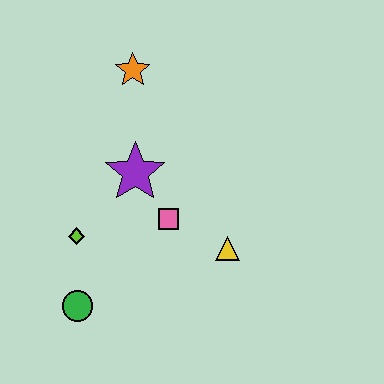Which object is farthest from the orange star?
The green circle is farthest from the orange star.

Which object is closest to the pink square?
The purple star is closest to the pink square.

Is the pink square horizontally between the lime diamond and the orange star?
No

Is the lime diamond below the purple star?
Yes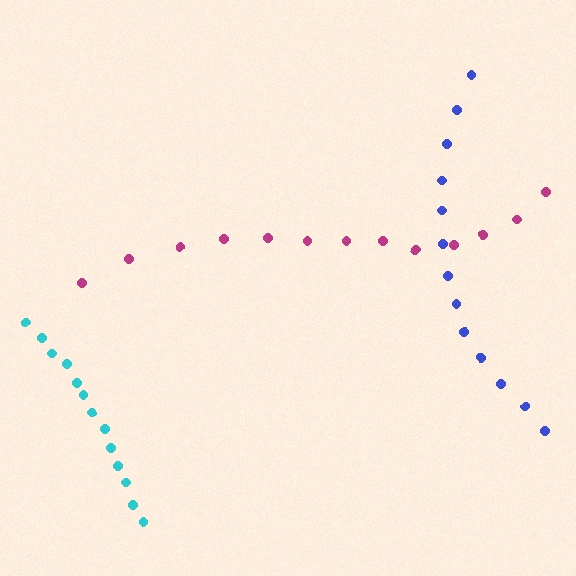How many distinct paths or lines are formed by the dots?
There are 3 distinct paths.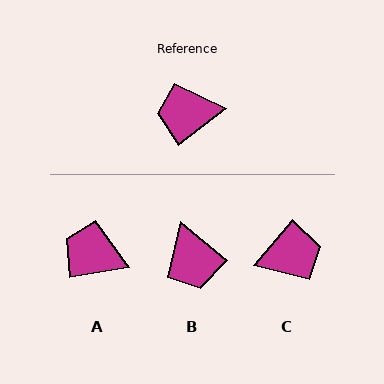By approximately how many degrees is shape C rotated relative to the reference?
Approximately 168 degrees clockwise.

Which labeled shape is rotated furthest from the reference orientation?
C, about 168 degrees away.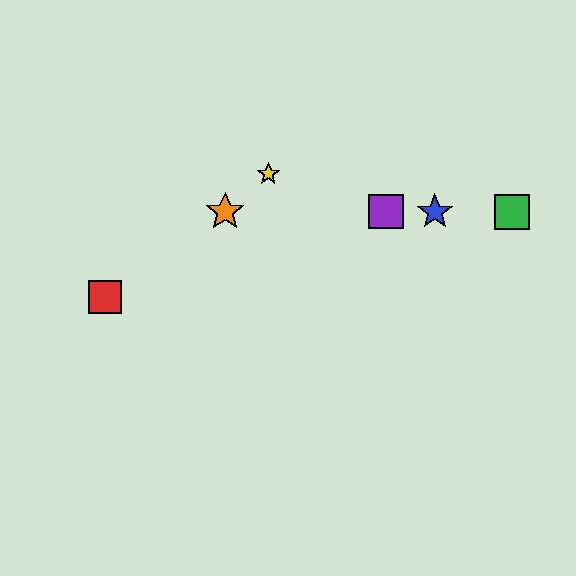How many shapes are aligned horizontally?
4 shapes (the blue star, the green square, the purple square, the orange star) are aligned horizontally.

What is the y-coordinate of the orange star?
The orange star is at y≈212.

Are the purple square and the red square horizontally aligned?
No, the purple square is at y≈212 and the red square is at y≈297.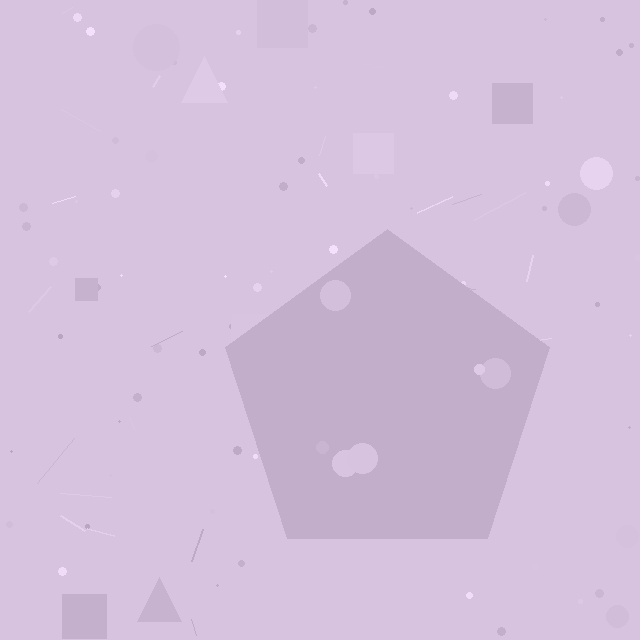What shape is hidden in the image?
A pentagon is hidden in the image.